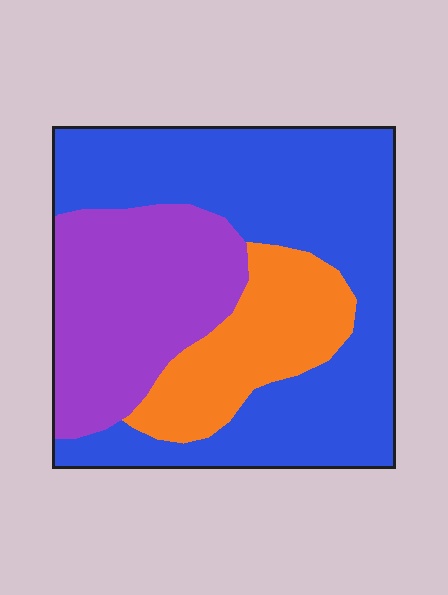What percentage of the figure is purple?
Purple covers around 30% of the figure.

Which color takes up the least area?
Orange, at roughly 20%.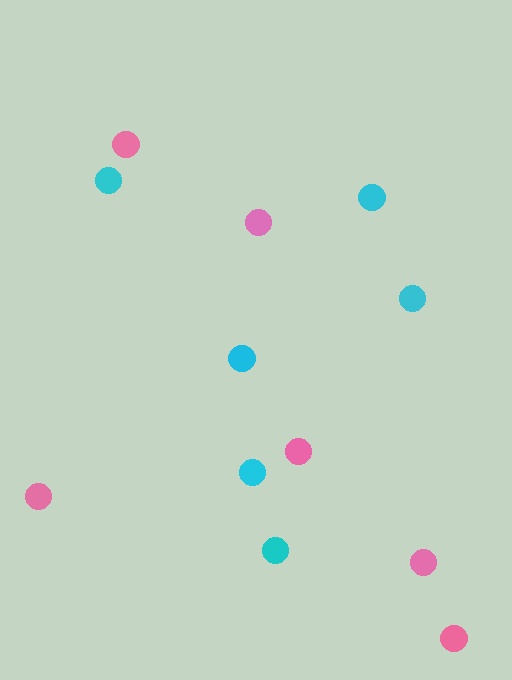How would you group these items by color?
There are 2 groups: one group of pink circles (6) and one group of cyan circles (6).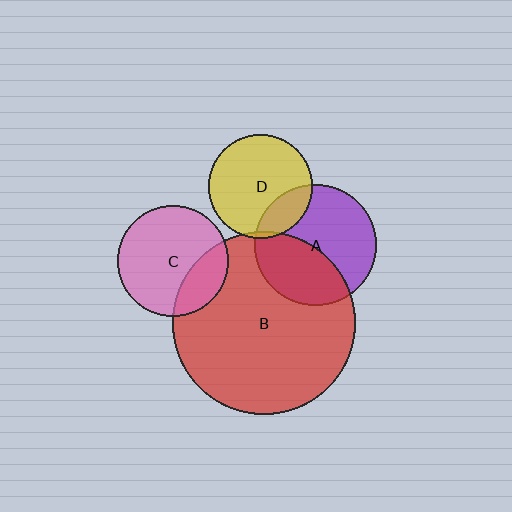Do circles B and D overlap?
Yes.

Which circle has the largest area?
Circle B (red).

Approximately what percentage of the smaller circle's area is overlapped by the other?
Approximately 5%.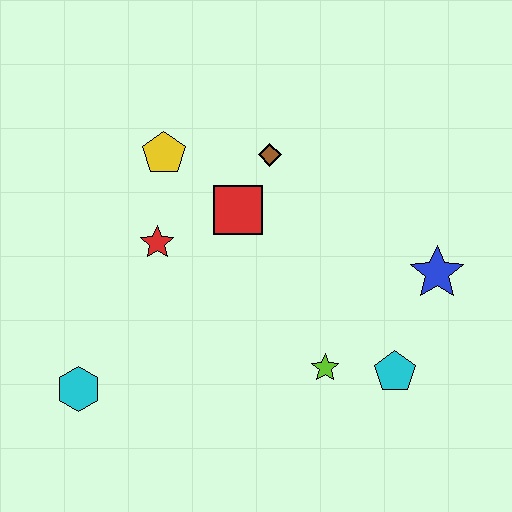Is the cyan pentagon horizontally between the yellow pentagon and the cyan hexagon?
No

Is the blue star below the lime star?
No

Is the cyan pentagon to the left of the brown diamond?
No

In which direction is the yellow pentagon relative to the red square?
The yellow pentagon is to the left of the red square.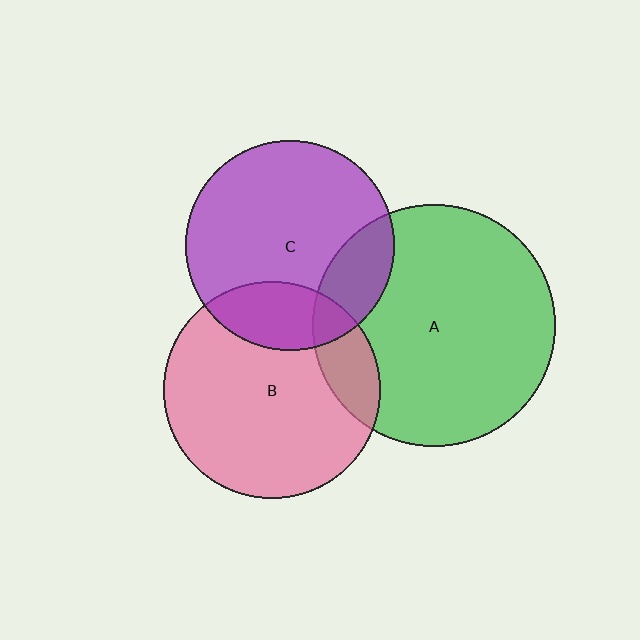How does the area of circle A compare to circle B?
Approximately 1.3 times.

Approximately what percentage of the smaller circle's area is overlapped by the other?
Approximately 20%.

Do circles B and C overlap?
Yes.